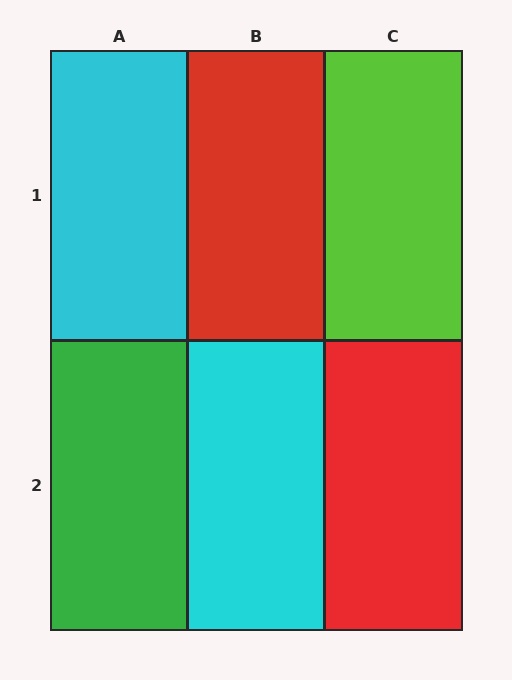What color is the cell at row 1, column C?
Lime.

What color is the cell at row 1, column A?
Cyan.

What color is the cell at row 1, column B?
Red.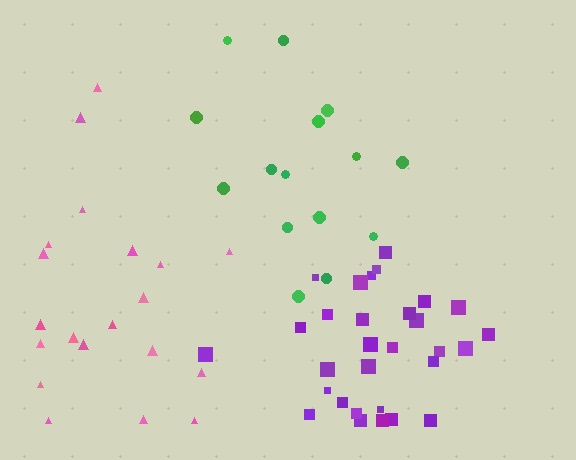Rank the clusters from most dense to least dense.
purple, pink, green.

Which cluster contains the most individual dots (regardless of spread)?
Purple (30).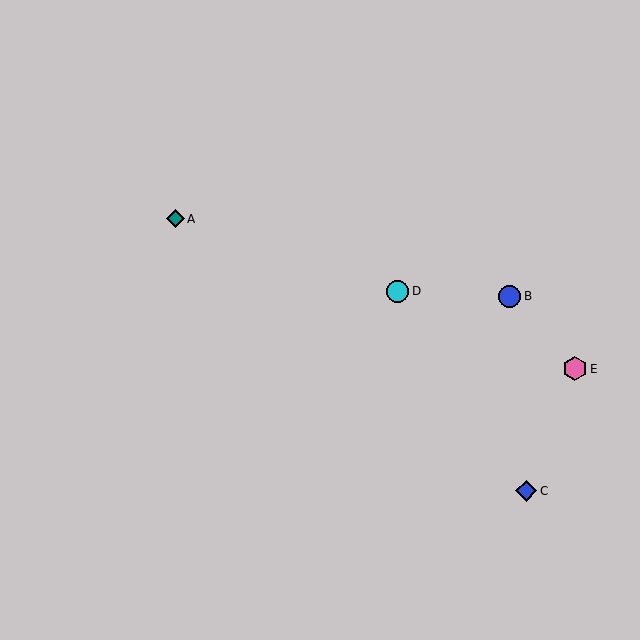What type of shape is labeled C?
Shape C is a blue diamond.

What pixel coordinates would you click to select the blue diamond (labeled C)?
Click at (526, 491) to select the blue diamond C.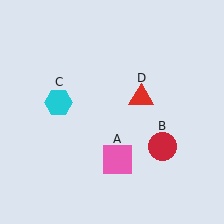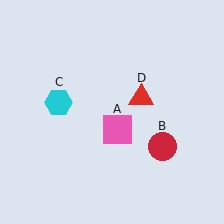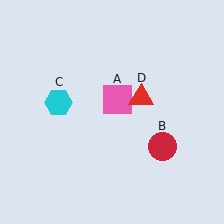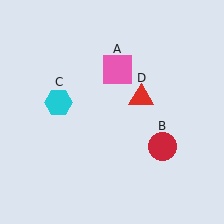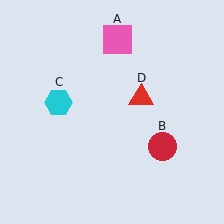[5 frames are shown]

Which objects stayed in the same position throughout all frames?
Red circle (object B) and cyan hexagon (object C) and red triangle (object D) remained stationary.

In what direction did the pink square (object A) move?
The pink square (object A) moved up.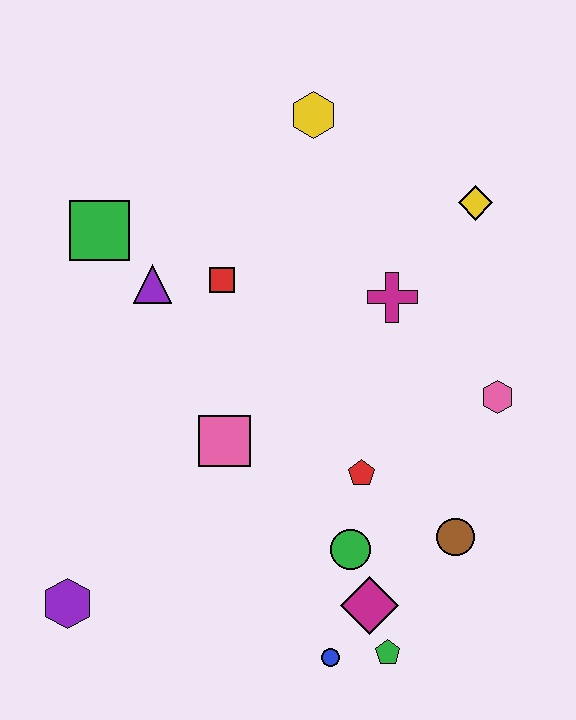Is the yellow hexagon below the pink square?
No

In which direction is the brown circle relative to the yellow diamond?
The brown circle is below the yellow diamond.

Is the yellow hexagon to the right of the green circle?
No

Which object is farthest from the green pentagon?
The yellow hexagon is farthest from the green pentagon.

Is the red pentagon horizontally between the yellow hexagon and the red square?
No